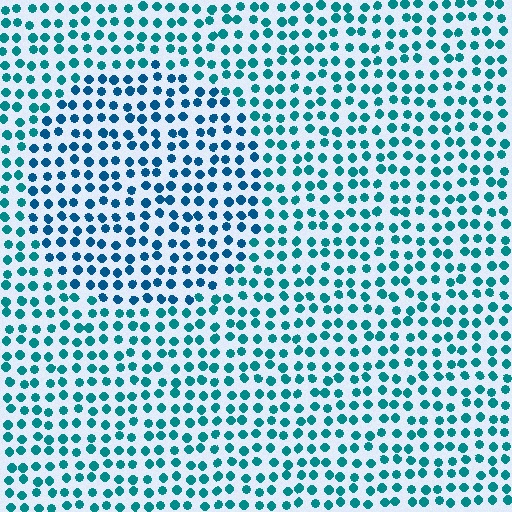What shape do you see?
I see a circle.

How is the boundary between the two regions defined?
The boundary is defined purely by a slight shift in hue (about 23 degrees). Spacing, size, and orientation are identical on both sides.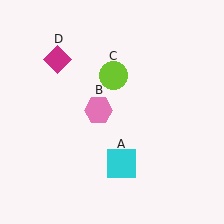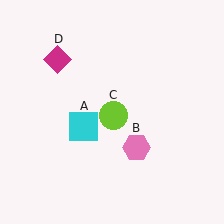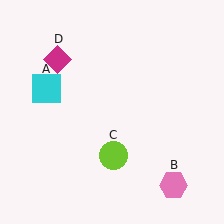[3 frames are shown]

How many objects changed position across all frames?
3 objects changed position: cyan square (object A), pink hexagon (object B), lime circle (object C).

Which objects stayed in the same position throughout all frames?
Magenta diamond (object D) remained stationary.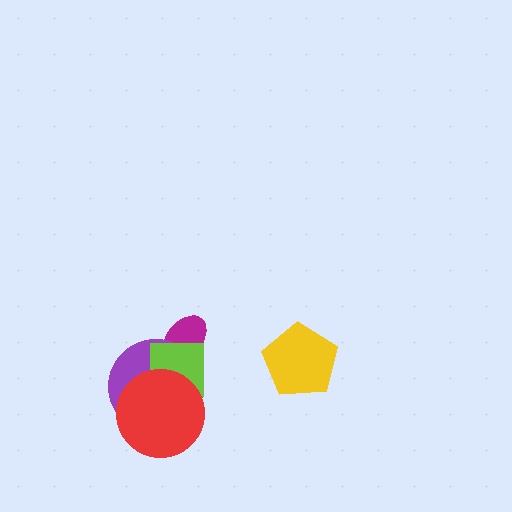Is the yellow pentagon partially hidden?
No, no other shape covers it.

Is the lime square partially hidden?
Yes, it is partially covered by another shape.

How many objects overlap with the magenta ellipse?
2 objects overlap with the magenta ellipse.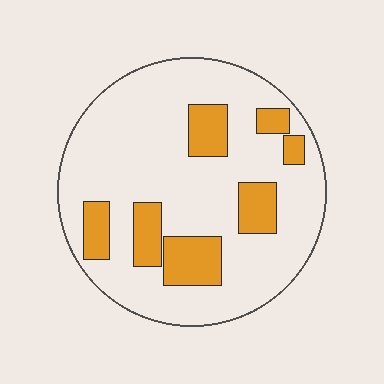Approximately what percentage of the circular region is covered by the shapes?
Approximately 20%.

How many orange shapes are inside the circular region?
7.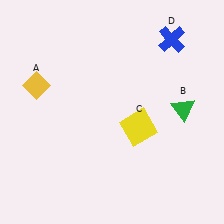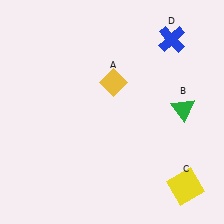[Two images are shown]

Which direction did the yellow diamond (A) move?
The yellow diamond (A) moved right.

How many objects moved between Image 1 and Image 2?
2 objects moved between the two images.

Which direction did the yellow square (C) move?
The yellow square (C) moved down.